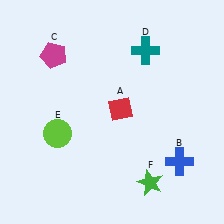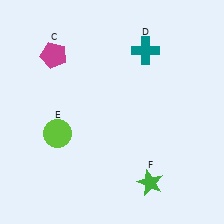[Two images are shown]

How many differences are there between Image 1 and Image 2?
There are 2 differences between the two images.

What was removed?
The red diamond (A), the blue cross (B) were removed in Image 2.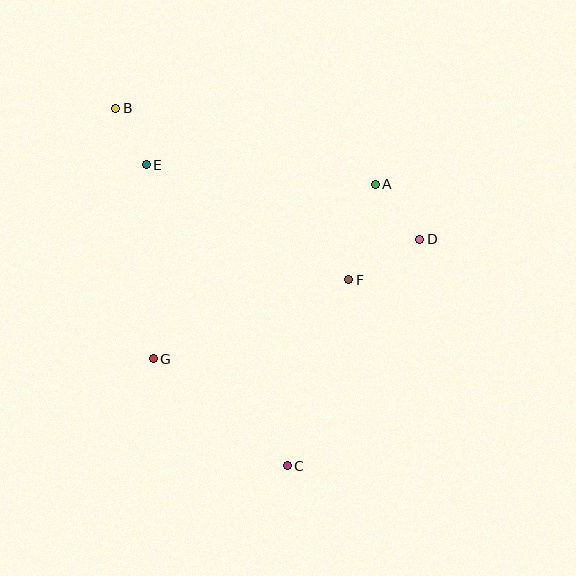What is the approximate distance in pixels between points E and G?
The distance between E and G is approximately 194 pixels.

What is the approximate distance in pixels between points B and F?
The distance between B and F is approximately 290 pixels.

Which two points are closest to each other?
Points B and E are closest to each other.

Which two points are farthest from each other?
Points B and C are farthest from each other.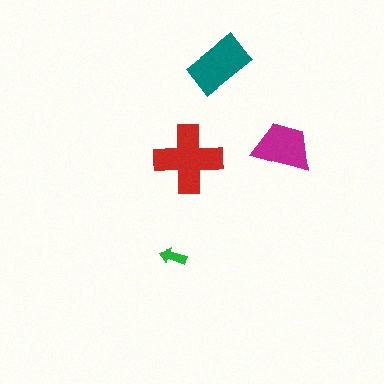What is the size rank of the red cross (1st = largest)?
1st.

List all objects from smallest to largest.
The green arrow, the magenta trapezoid, the teal rectangle, the red cross.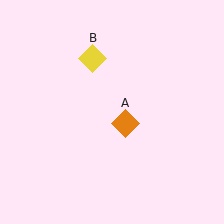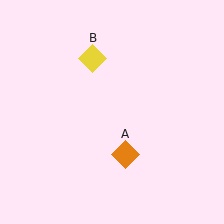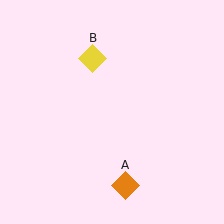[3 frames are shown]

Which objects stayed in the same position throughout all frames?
Yellow diamond (object B) remained stationary.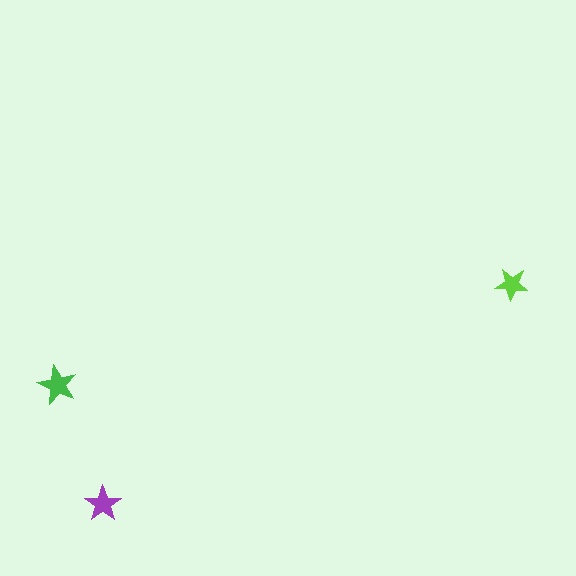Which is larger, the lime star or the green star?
The green one.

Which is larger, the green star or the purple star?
The green one.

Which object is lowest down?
The purple star is bottommost.